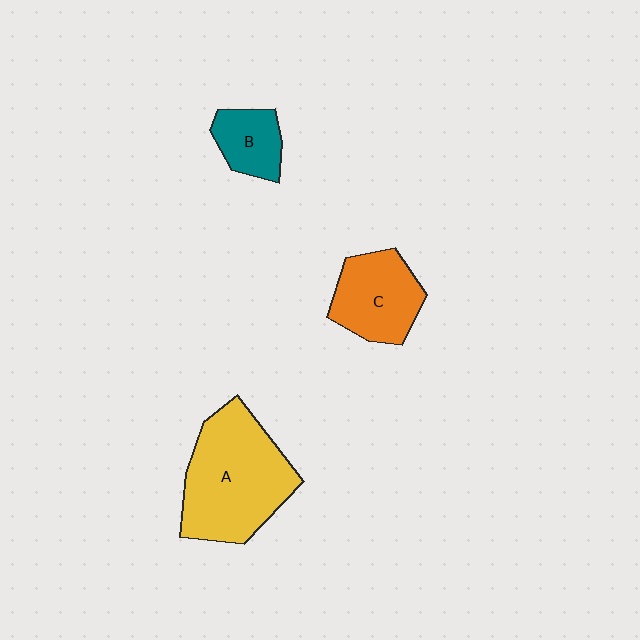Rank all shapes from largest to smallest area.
From largest to smallest: A (yellow), C (orange), B (teal).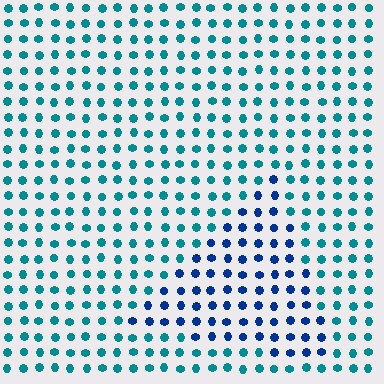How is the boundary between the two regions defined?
The boundary is defined purely by a slight shift in hue (about 37 degrees). Spacing, size, and orientation are identical on both sides.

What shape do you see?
I see a triangle.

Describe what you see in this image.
The image is filled with small teal elements in a uniform arrangement. A triangle-shaped region is visible where the elements are tinted to a slightly different hue, forming a subtle color boundary.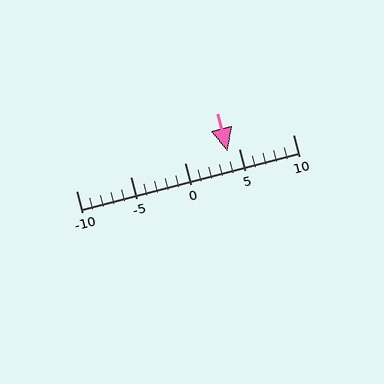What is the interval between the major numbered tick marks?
The major tick marks are spaced 5 units apart.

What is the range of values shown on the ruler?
The ruler shows values from -10 to 10.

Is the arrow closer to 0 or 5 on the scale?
The arrow is closer to 5.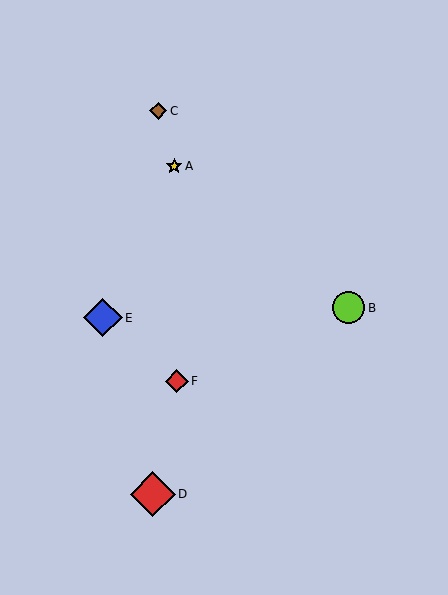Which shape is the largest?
The red diamond (labeled D) is the largest.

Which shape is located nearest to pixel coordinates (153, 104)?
The brown diamond (labeled C) at (158, 111) is nearest to that location.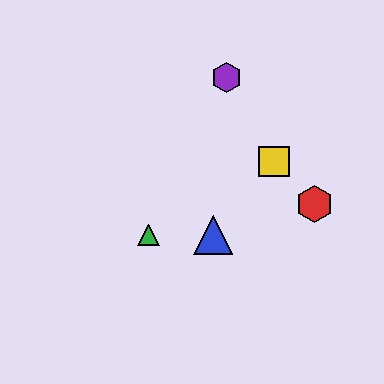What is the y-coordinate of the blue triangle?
The blue triangle is at y≈235.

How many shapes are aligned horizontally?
2 shapes (the blue triangle, the green triangle) are aligned horizontally.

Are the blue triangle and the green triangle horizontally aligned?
Yes, both are at y≈235.